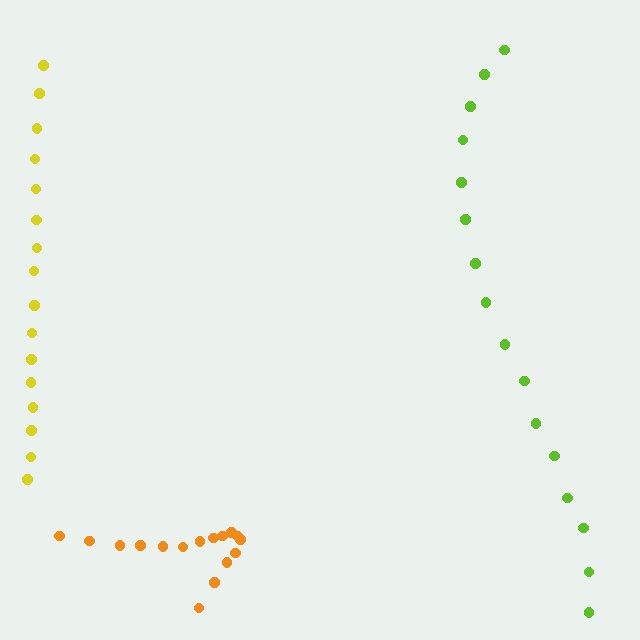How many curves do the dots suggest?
There are 3 distinct paths.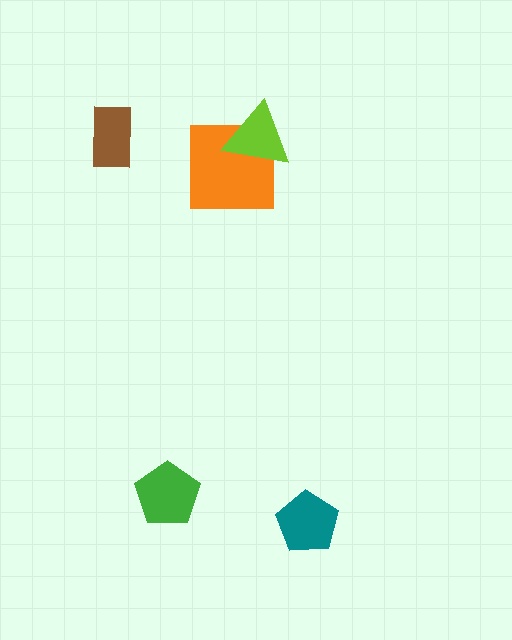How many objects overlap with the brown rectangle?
0 objects overlap with the brown rectangle.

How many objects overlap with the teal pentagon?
0 objects overlap with the teal pentagon.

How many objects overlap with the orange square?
1 object overlaps with the orange square.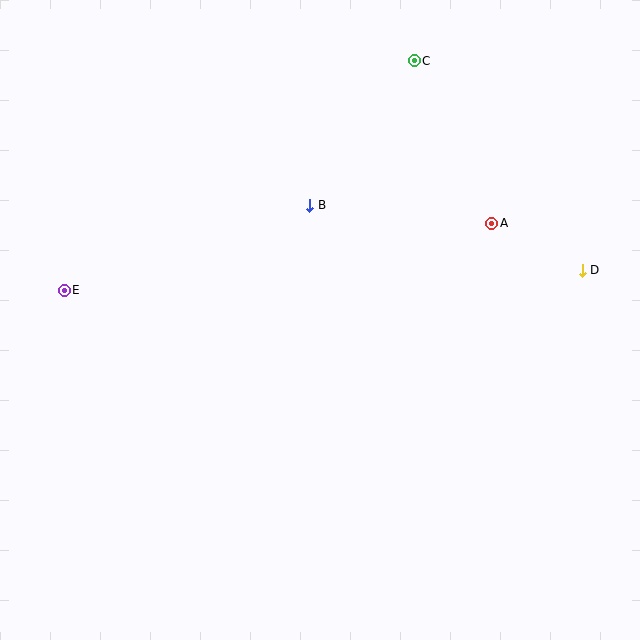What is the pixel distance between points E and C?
The distance between E and C is 419 pixels.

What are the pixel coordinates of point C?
Point C is at (414, 61).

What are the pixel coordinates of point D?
Point D is at (582, 270).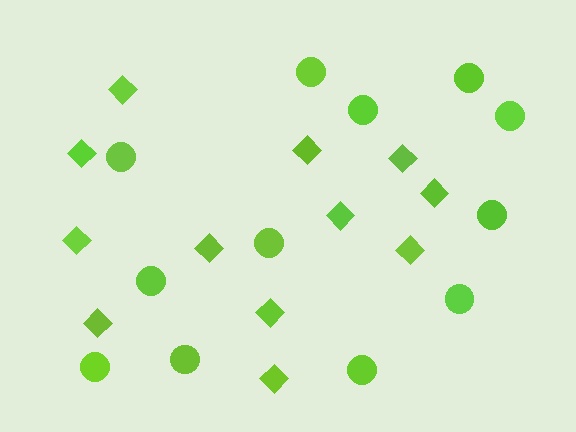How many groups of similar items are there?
There are 2 groups: one group of circles (12) and one group of diamonds (12).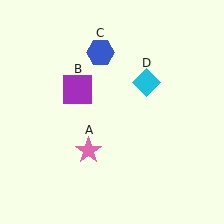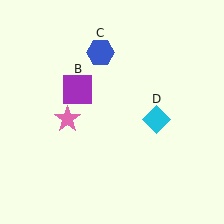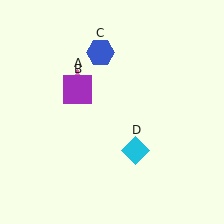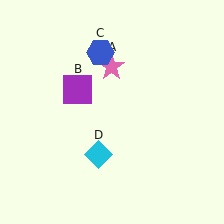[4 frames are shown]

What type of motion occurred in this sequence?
The pink star (object A), cyan diamond (object D) rotated clockwise around the center of the scene.